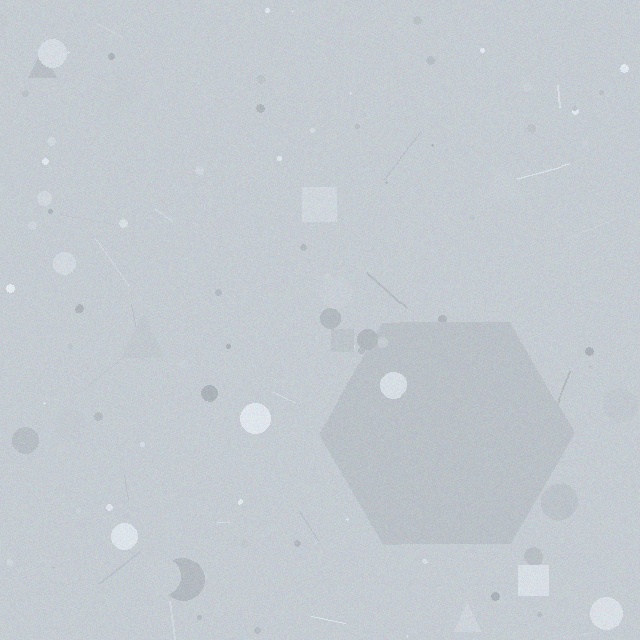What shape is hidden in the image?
A hexagon is hidden in the image.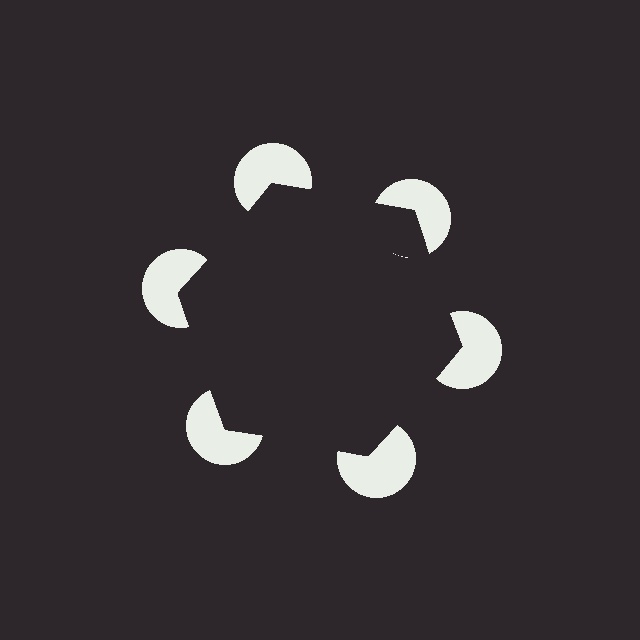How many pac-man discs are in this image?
There are 6 — one at each vertex of the illusory hexagon.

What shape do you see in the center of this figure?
An illusory hexagon — its edges are inferred from the aligned wedge cuts in the pac-man discs, not physically drawn.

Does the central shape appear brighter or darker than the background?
It typically appears slightly darker than the background, even though no actual brightness change is drawn.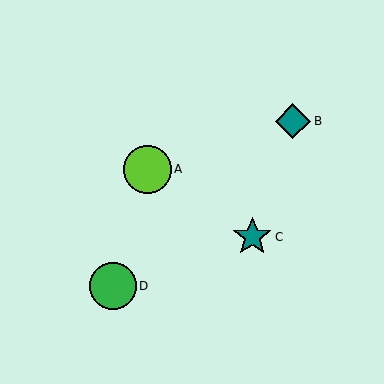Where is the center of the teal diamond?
The center of the teal diamond is at (293, 121).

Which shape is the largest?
The lime circle (labeled A) is the largest.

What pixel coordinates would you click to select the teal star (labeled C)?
Click at (252, 237) to select the teal star C.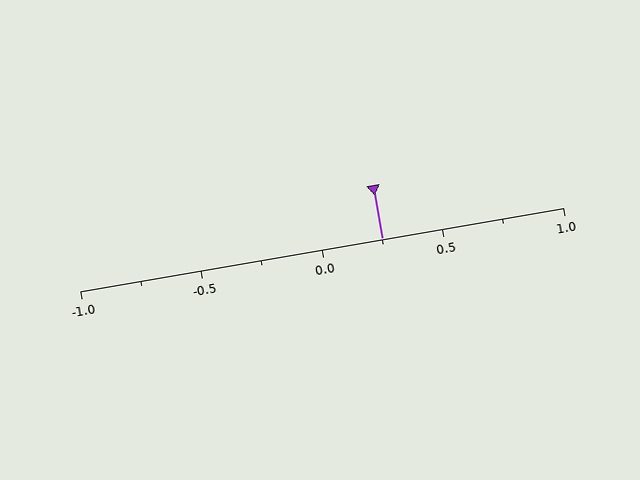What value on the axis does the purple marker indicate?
The marker indicates approximately 0.25.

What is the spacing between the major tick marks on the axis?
The major ticks are spaced 0.5 apart.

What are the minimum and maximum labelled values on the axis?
The axis runs from -1.0 to 1.0.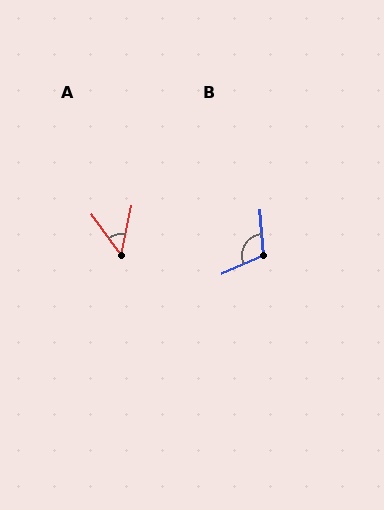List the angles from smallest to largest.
A (48°), B (110°).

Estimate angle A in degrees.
Approximately 48 degrees.